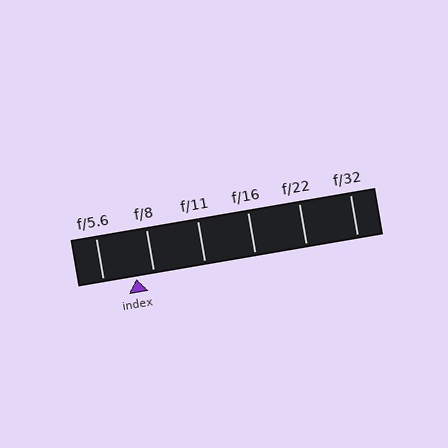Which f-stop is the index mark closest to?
The index mark is closest to f/8.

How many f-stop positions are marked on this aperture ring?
There are 6 f-stop positions marked.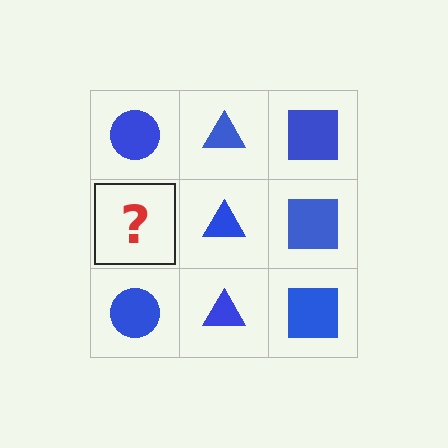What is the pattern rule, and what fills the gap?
The rule is that each column has a consistent shape. The gap should be filled with a blue circle.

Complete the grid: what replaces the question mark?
The question mark should be replaced with a blue circle.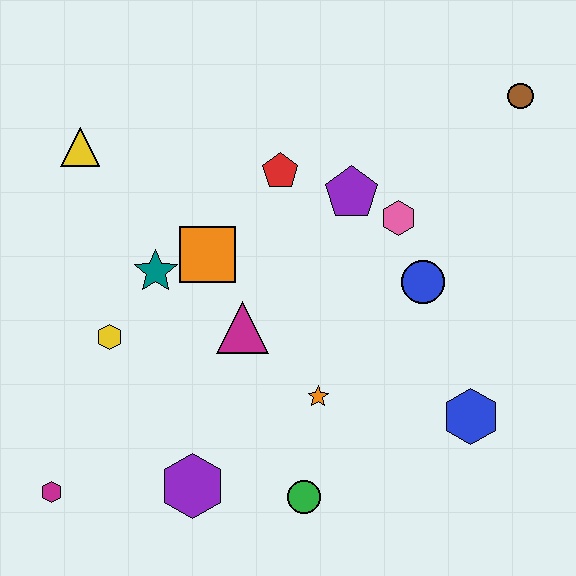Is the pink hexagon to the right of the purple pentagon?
Yes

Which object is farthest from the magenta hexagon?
The brown circle is farthest from the magenta hexagon.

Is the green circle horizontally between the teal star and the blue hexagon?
Yes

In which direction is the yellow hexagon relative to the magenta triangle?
The yellow hexagon is to the left of the magenta triangle.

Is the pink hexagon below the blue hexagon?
No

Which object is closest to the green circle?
The orange star is closest to the green circle.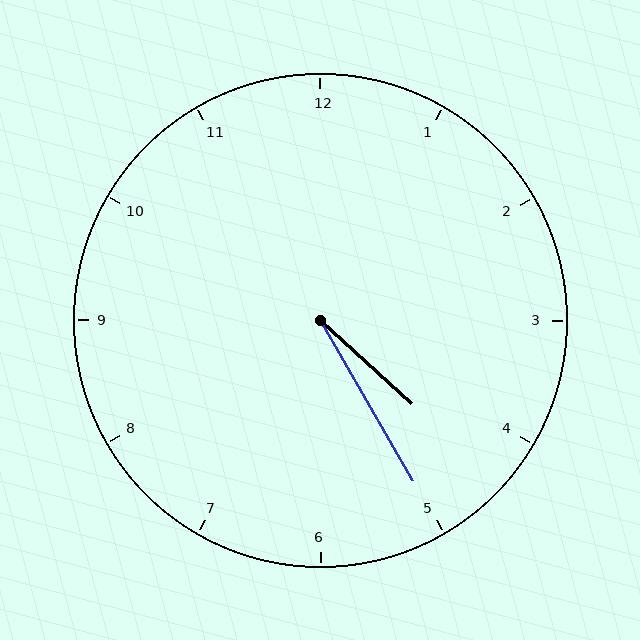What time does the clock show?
4:25.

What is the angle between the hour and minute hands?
Approximately 18 degrees.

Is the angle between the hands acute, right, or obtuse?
It is acute.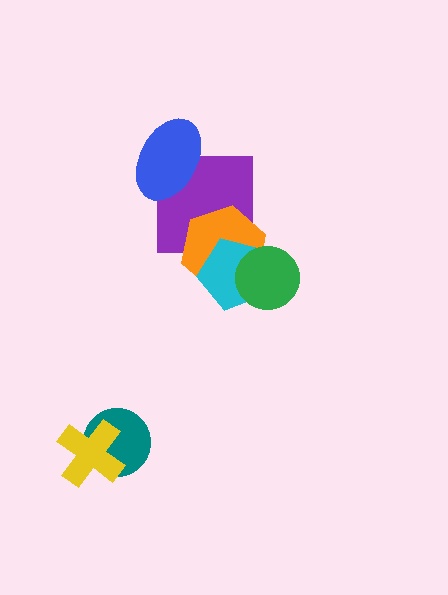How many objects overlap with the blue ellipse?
1 object overlaps with the blue ellipse.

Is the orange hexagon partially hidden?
Yes, it is partially covered by another shape.